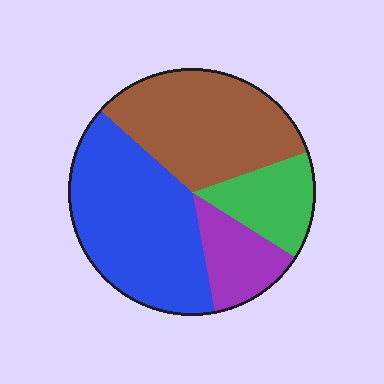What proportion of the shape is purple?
Purple covers about 15% of the shape.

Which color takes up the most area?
Blue, at roughly 40%.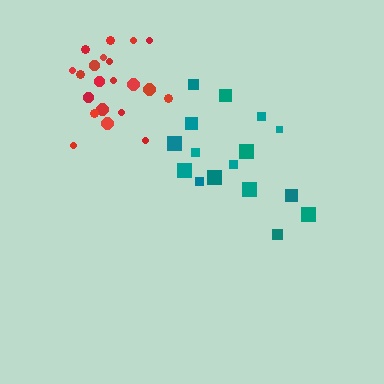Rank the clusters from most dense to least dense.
red, teal.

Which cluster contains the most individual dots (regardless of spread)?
Red (21).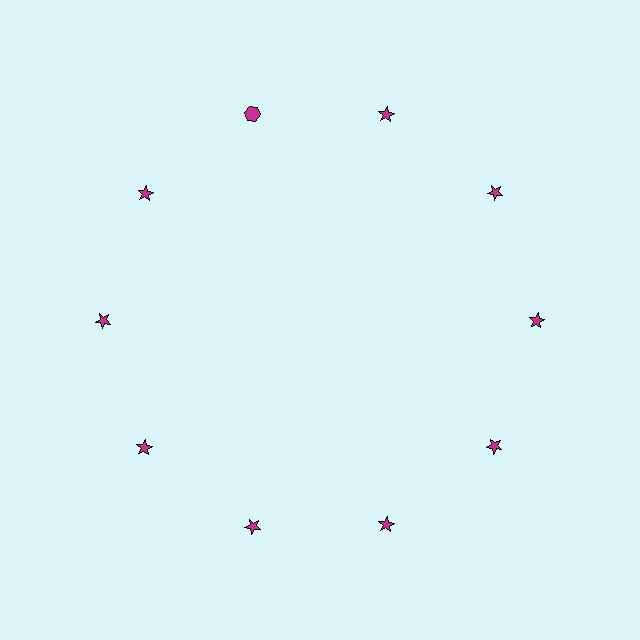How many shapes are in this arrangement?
There are 10 shapes arranged in a ring pattern.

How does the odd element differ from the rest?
It has a different shape: hexagon instead of star.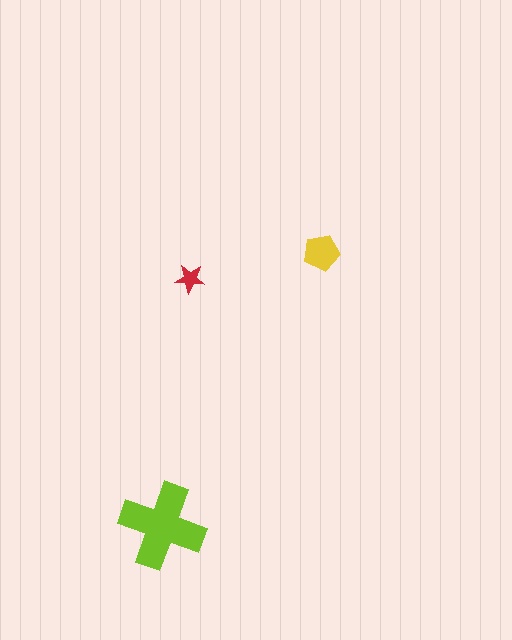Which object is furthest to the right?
The yellow pentagon is rightmost.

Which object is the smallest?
The red star.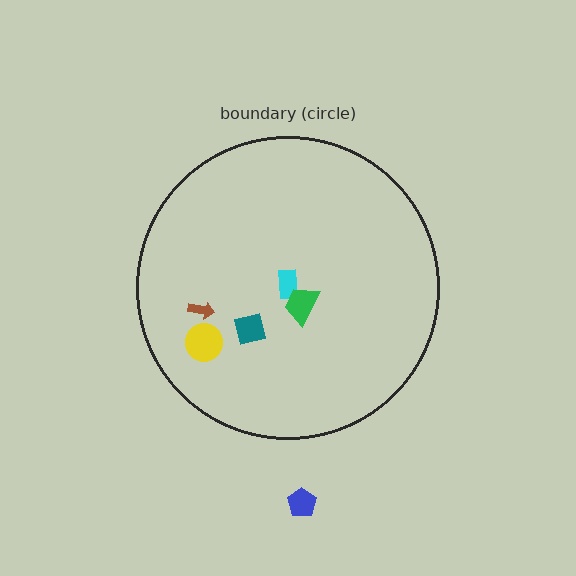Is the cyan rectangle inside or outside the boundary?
Inside.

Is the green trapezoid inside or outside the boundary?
Inside.